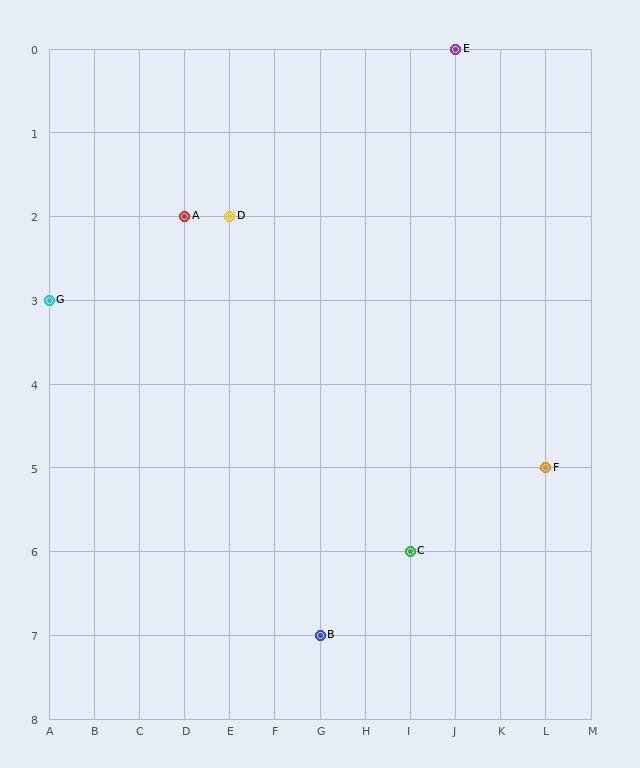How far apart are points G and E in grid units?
Points G and E are 9 columns and 3 rows apart (about 9.5 grid units diagonally).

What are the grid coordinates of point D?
Point D is at grid coordinates (E, 2).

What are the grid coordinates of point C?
Point C is at grid coordinates (I, 6).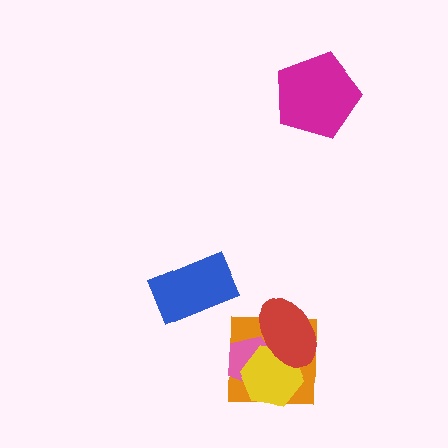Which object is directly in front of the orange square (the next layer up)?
The pink pentagon is directly in front of the orange square.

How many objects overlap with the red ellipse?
3 objects overlap with the red ellipse.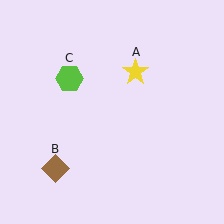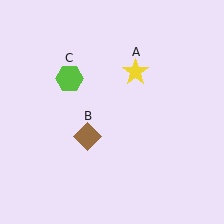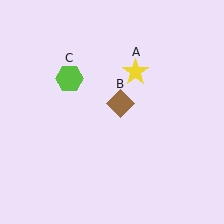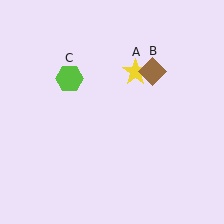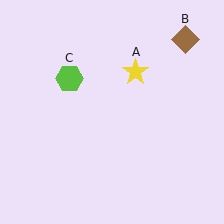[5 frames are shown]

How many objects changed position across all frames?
1 object changed position: brown diamond (object B).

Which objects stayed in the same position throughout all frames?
Yellow star (object A) and lime hexagon (object C) remained stationary.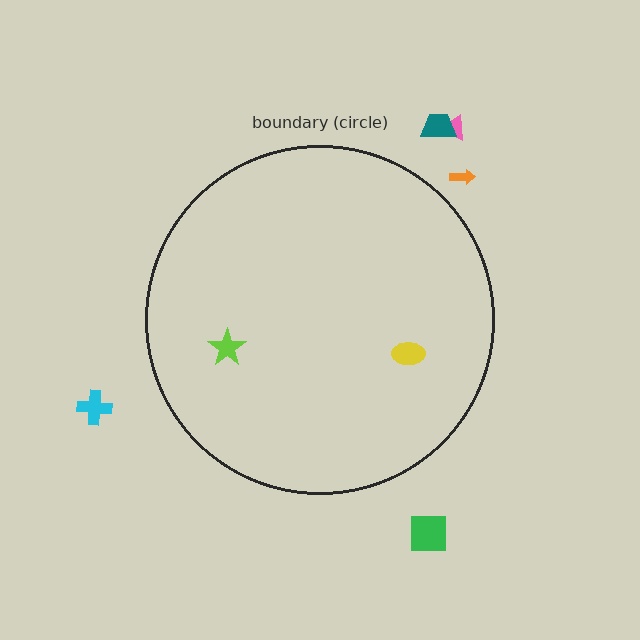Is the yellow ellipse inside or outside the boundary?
Inside.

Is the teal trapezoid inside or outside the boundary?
Outside.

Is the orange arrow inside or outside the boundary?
Outside.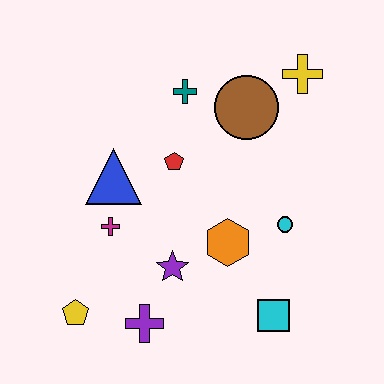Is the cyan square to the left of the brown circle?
No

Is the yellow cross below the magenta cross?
No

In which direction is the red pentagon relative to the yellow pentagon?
The red pentagon is above the yellow pentagon.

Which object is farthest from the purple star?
The yellow cross is farthest from the purple star.